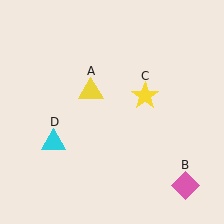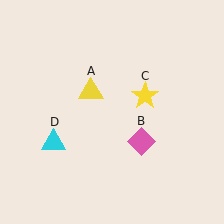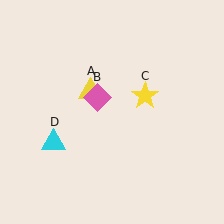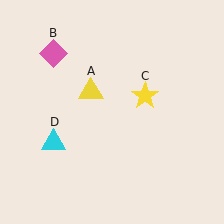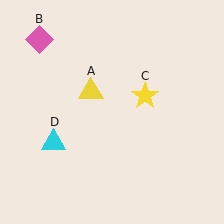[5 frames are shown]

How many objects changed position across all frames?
1 object changed position: pink diamond (object B).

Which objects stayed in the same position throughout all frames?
Yellow triangle (object A) and yellow star (object C) and cyan triangle (object D) remained stationary.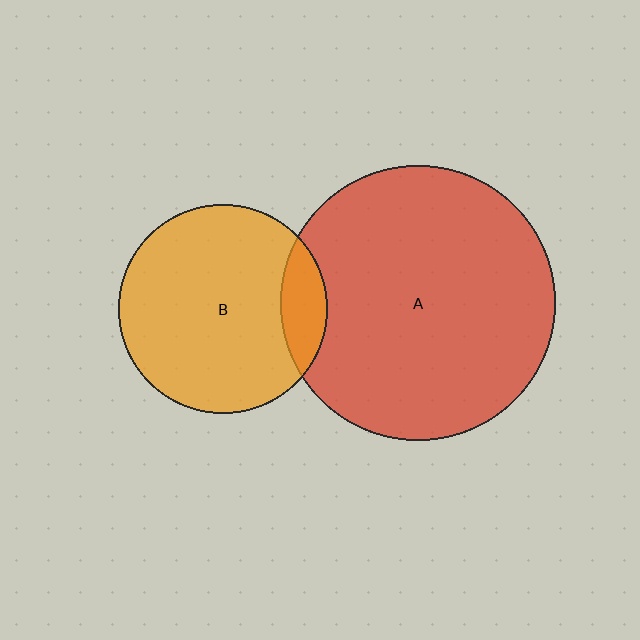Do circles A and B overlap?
Yes.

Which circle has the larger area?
Circle A (red).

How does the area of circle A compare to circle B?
Approximately 1.7 times.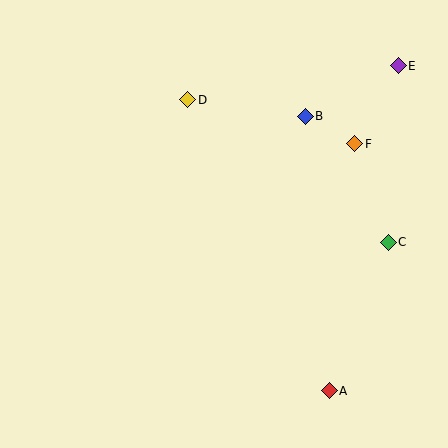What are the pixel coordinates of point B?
Point B is at (305, 116).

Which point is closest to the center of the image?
Point D at (188, 100) is closest to the center.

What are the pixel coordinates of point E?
Point E is at (398, 66).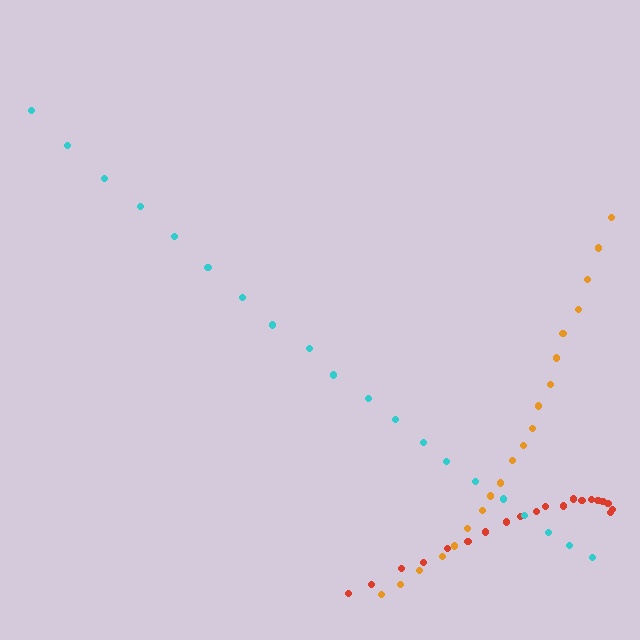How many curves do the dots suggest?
There are 3 distinct paths.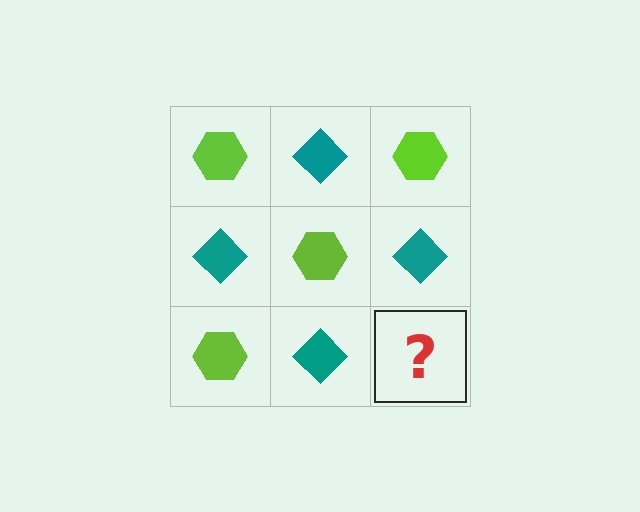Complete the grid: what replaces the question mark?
The question mark should be replaced with a lime hexagon.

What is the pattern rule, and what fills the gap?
The rule is that it alternates lime hexagon and teal diamond in a checkerboard pattern. The gap should be filled with a lime hexagon.